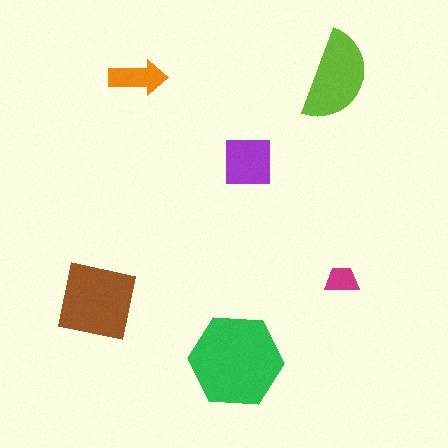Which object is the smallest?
The magenta trapezoid.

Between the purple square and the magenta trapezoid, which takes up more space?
The purple square.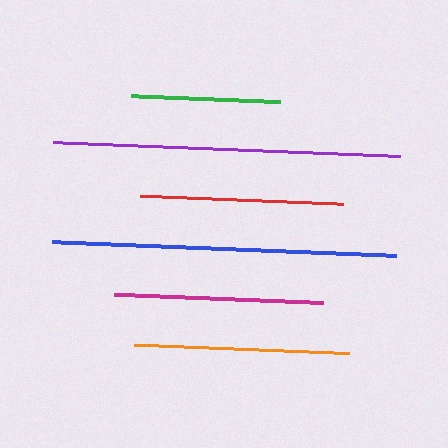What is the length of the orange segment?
The orange segment is approximately 215 pixels long.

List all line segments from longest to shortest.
From longest to shortest: purple, blue, orange, magenta, red, green.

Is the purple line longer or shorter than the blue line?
The purple line is longer than the blue line.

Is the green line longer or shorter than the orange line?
The orange line is longer than the green line.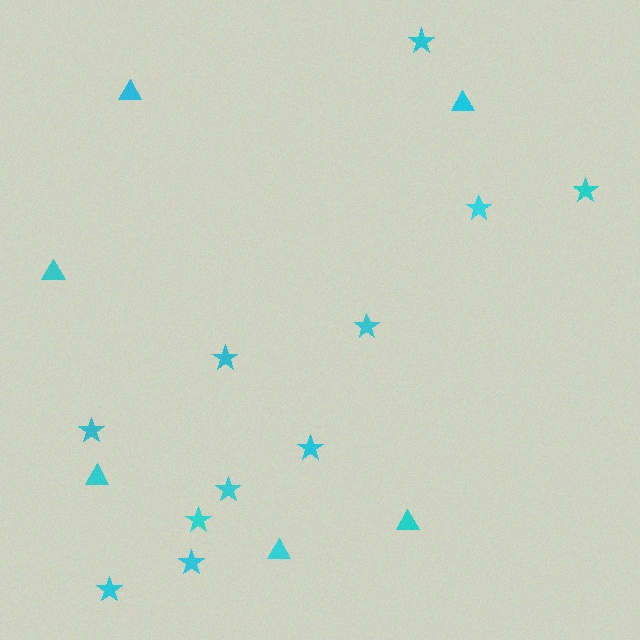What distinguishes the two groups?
There are 2 groups: one group of triangles (6) and one group of stars (11).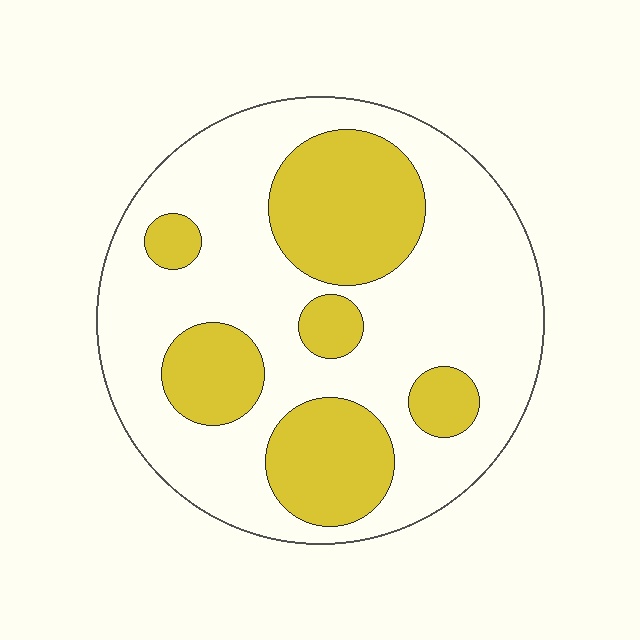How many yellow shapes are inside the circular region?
6.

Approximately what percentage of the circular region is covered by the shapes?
Approximately 30%.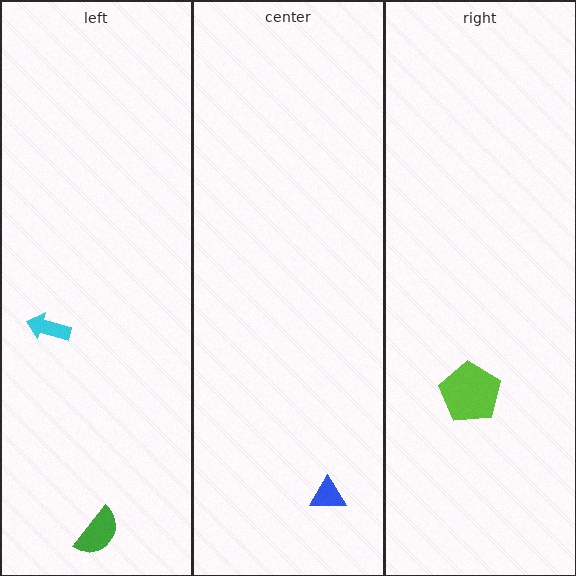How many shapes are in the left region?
2.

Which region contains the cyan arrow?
The left region.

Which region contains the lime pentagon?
The right region.